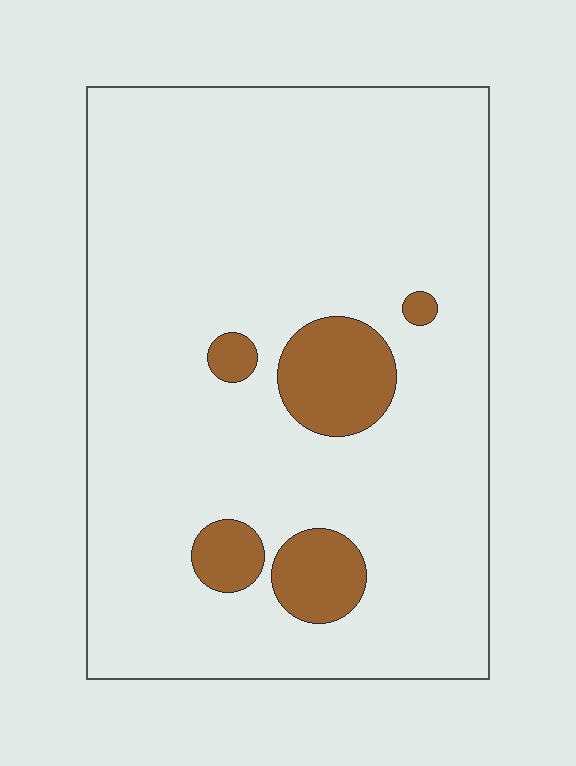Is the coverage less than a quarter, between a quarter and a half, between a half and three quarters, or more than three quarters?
Less than a quarter.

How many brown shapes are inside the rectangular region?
5.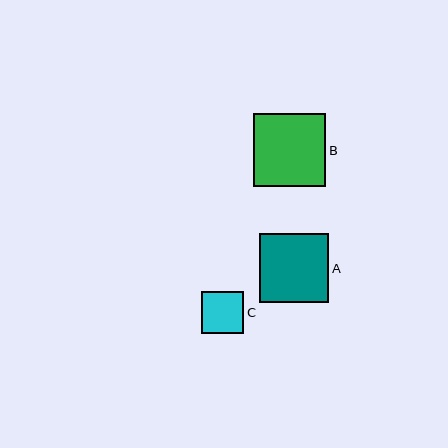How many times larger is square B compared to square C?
Square B is approximately 1.7 times the size of square C.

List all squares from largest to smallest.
From largest to smallest: B, A, C.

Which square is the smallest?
Square C is the smallest with a size of approximately 42 pixels.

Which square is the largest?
Square B is the largest with a size of approximately 73 pixels.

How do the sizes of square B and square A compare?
Square B and square A are approximately the same size.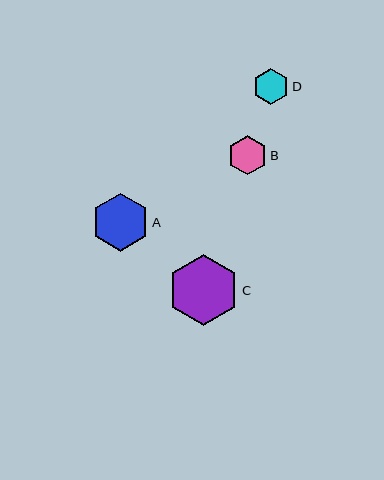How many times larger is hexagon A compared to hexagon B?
Hexagon A is approximately 1.5 times the size of hexagon B.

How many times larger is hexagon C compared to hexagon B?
Hexagon C is approximately 1.8 times the size of hexagon B.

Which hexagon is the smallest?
Hexagon D is the smallest with a size of approximately 36 pixels.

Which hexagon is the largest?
Hexagon C is the largest with a size of approximately 71 pixels.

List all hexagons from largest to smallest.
From largest to smallest: C, A, B, D.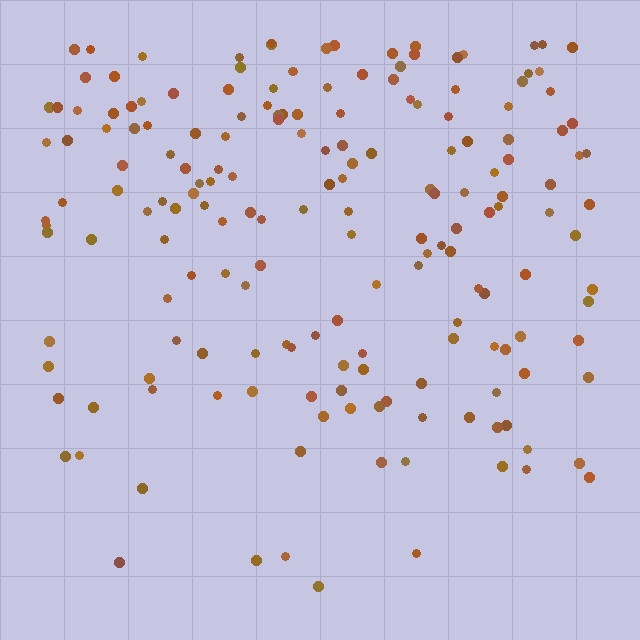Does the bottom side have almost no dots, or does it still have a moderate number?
Still a moderate number, just noticeably fewer than the top.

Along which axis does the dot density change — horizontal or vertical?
Vertical.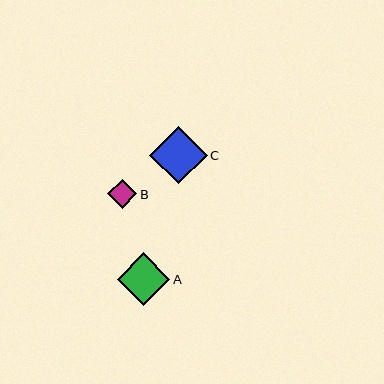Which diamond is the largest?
Diamond C is the largest with a size of approximately 57 pixels.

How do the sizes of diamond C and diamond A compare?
Diamond C and diamond A are approximately the same size.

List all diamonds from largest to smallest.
From largest to smallest: C, A, B.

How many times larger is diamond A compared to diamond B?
Diamond A is approximately 1.8 times the size of diamond B.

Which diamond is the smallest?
Diamond B is the smallest with a size of approximately 29 pixels.